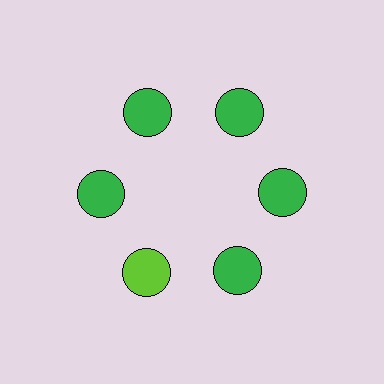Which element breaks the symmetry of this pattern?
The lime circle at roughly the 7 o'clock position breaks the symmetry. All other shapes are green circles.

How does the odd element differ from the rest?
It has a different color: lime instead of green.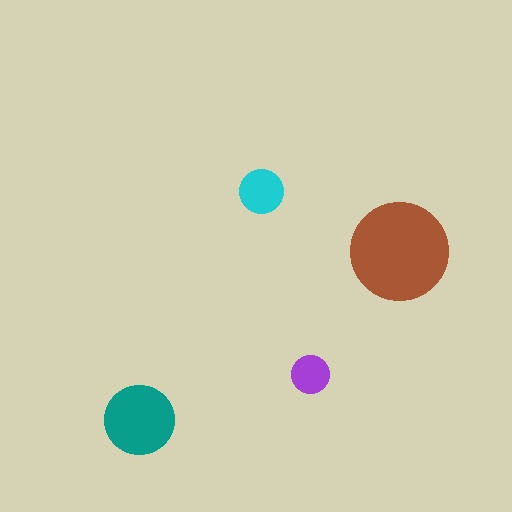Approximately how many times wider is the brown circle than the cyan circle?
About 2 times wider.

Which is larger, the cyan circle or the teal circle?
The teal one.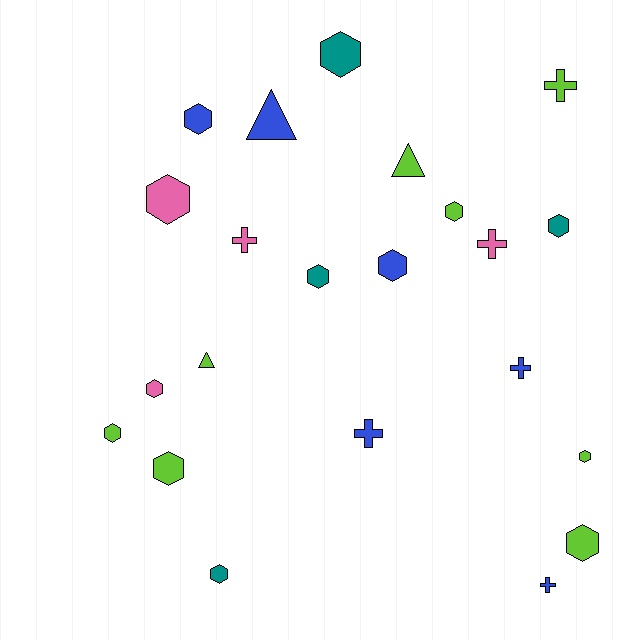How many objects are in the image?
There are 22 objects.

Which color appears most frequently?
Lime, with 8 objects.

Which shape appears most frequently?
Hexagon, with 13 objects.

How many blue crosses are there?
There are 3 blue crosses.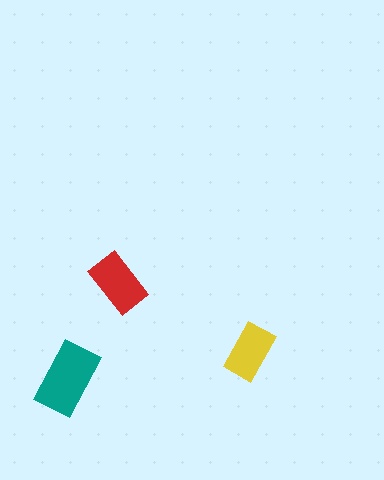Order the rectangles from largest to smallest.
the teal one, the red one, the yellow one.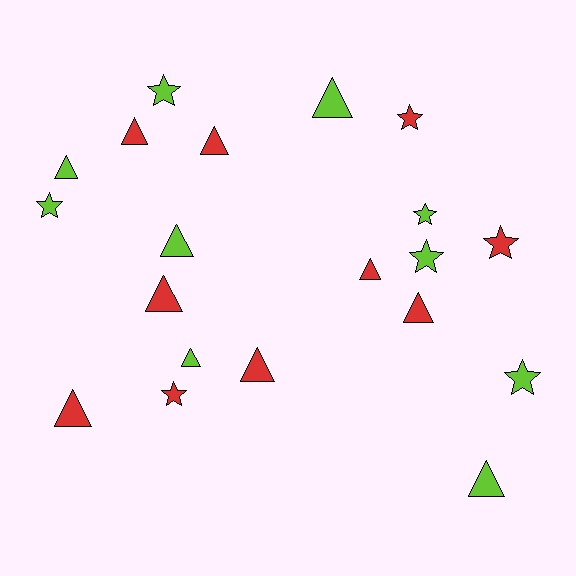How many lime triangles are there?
There are 5 lime triangles.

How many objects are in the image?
There are 20 objects.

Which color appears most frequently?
Lime, with 10 objects.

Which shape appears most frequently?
Triangle, with 12 objects.